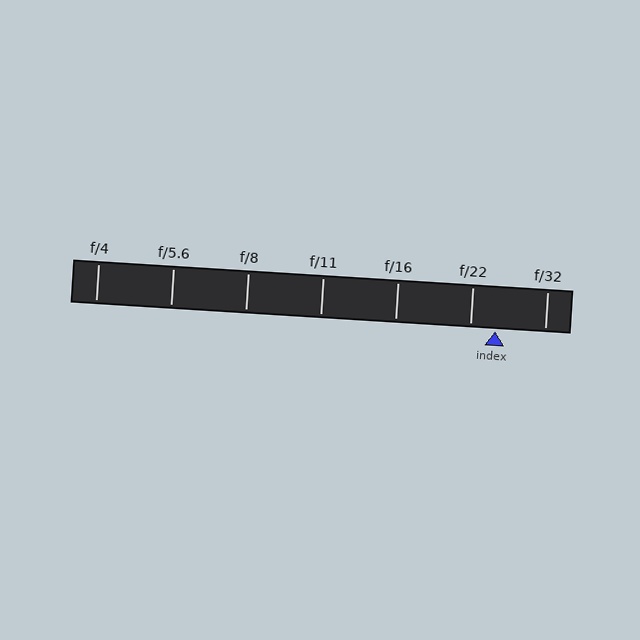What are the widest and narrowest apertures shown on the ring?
The widest aperture shown is f/4 and the narrowest is f/32.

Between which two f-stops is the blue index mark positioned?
The index mark is between f/22 and f/32.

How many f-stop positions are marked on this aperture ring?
There are 7 f-stop positions marked.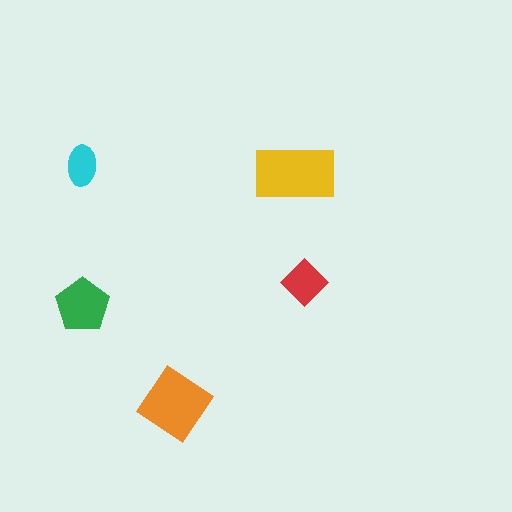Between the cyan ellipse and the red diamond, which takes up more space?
The red diamond.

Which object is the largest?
The yellow rectangle.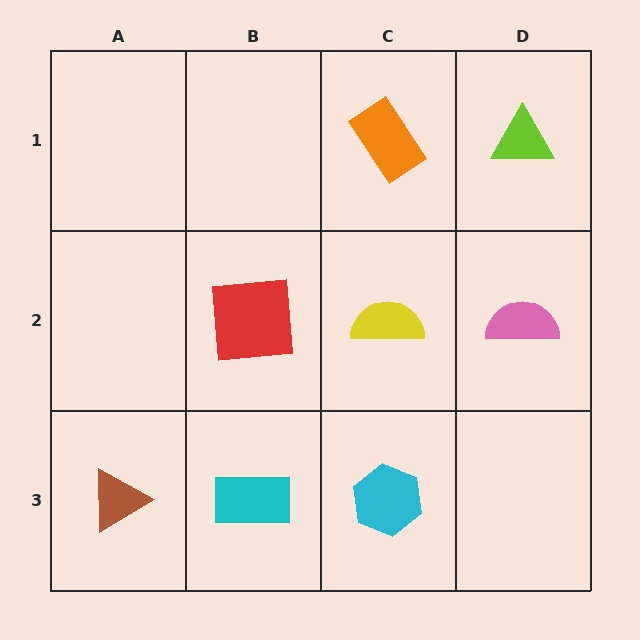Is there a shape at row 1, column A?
No, that cell is empty.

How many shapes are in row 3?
3 shapes.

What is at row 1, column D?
A lime triangle.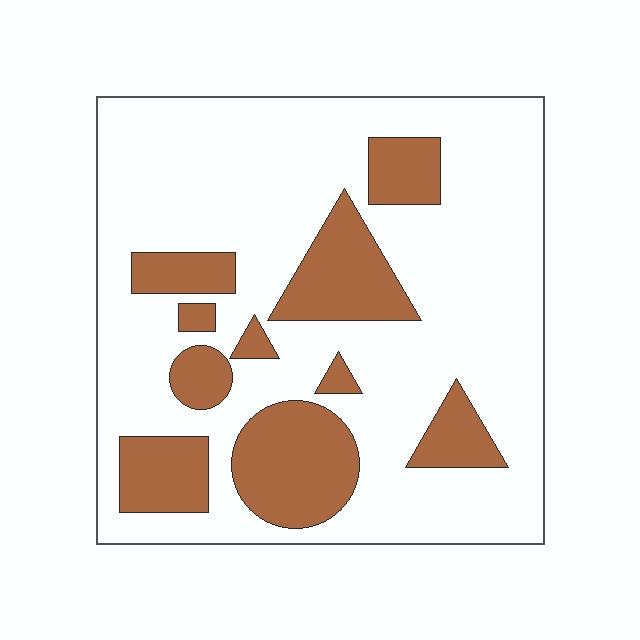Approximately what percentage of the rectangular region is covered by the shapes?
Approximately 25%.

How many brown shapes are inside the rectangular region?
10.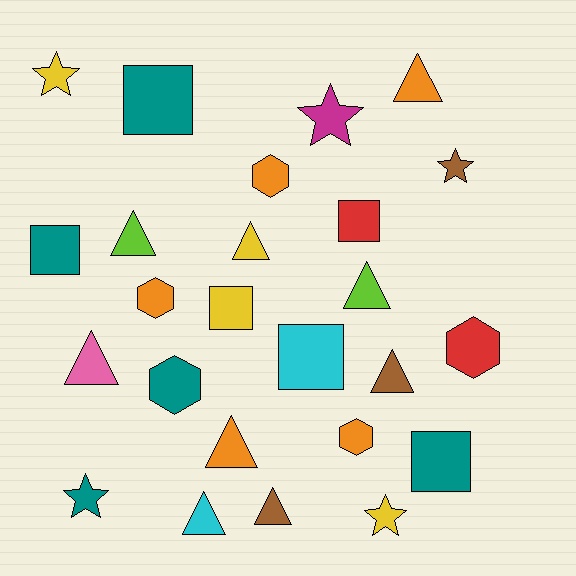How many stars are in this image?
There are 5 stars.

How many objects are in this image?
There are 25 objects.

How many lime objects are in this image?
There are 2 lime objects.